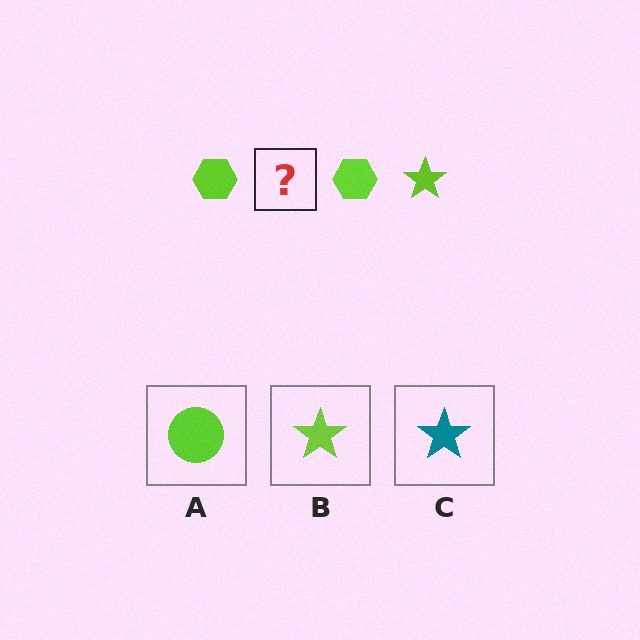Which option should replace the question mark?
Option B.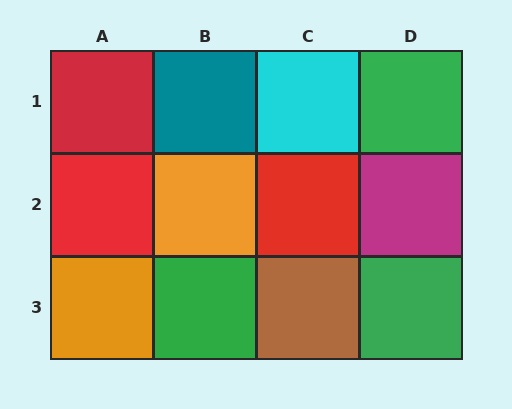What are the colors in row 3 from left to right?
Orange, green, brown, green.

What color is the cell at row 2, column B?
Orange.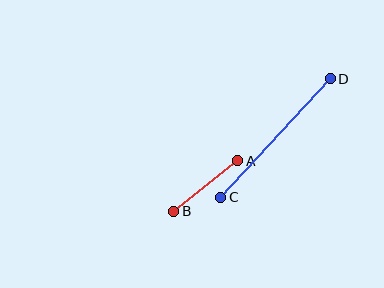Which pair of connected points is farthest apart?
Points C and D are farthest apart.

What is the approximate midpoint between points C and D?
The midpoint is at approximately (276, 138) pixels.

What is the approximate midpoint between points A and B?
The midpoint is at approximately (206, 186) pixels.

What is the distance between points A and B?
The distance is approximately 81 pixels.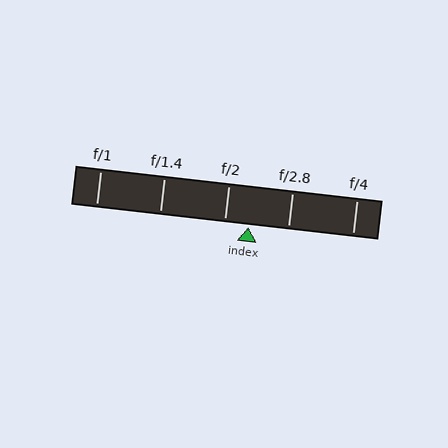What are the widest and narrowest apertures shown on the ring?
The widest aperture shown is f/1 and the narrowest is f/4.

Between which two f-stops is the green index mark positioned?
The index mark is between f/2 and f/2.8.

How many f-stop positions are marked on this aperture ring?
There are 5 f-stop positions marked.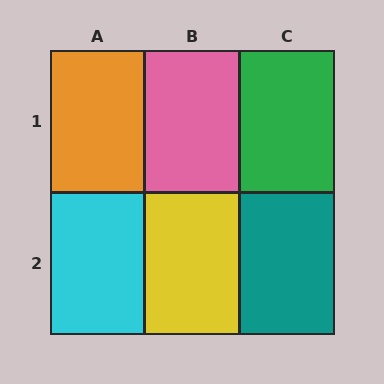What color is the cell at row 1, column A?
Orange.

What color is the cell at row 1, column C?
Green.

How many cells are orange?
1 cell is orange.